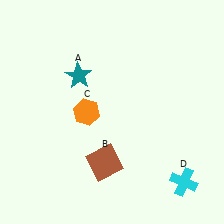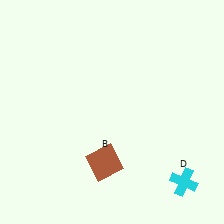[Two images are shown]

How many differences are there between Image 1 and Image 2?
There are 2 differences between the two images.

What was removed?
The orange hexagon (C), the teal star (A) were removed in Image 2.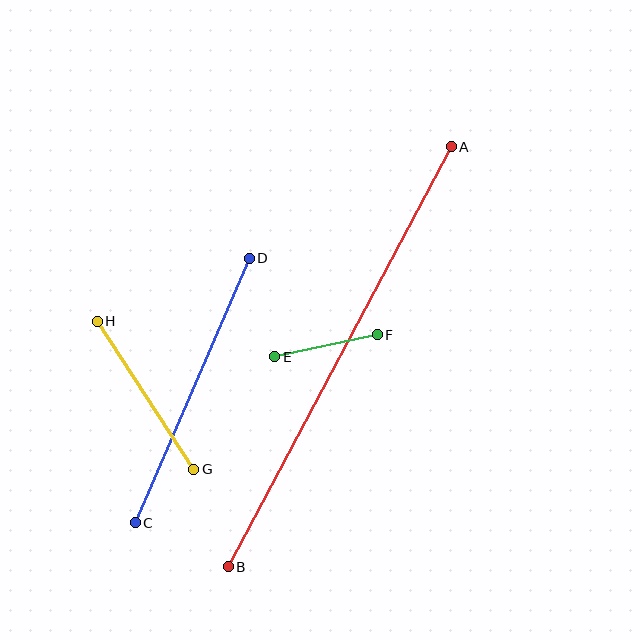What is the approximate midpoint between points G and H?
The midpoint is at approximately (145, 395) pixels.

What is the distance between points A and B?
The distance is approximately 475 pixels.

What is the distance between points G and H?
The distance is approximately 177 pixels.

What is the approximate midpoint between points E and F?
The midpoint is at approximately (326, 346) pixels.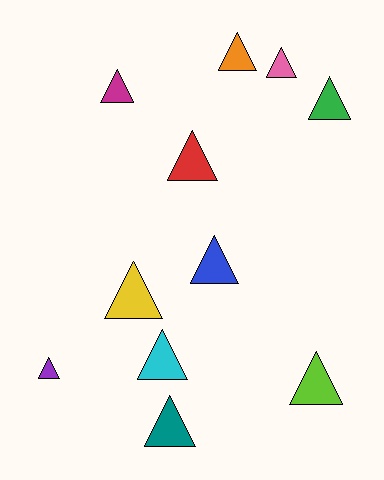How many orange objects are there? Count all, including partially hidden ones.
There is 1 orange object.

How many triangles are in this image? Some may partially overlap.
There are 11 triangles.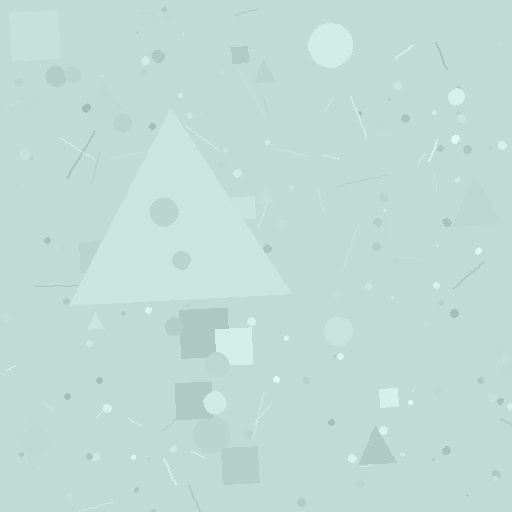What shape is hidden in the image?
A triangle is hidden in the image.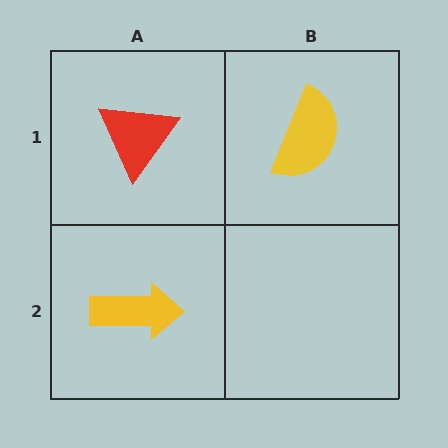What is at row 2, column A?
A yellow arrow.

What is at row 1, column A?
A red triangle.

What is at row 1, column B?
A yellow semicircle.